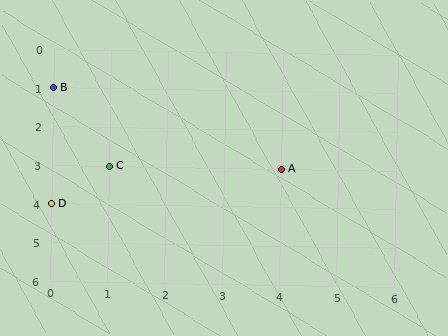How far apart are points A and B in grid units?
Points A and B are 4 columns and 2 rows apart (about 4.5 grid units diagonally).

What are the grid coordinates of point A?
Point A is at grid coordinates (4, 3).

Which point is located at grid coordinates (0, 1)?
Point B is at (0, 1).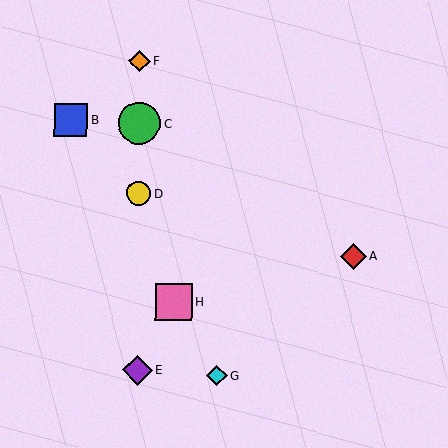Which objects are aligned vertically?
Objects C, D, E, F are aligned vertically.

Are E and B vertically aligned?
No, E is at x≈138 and B is at x≈71.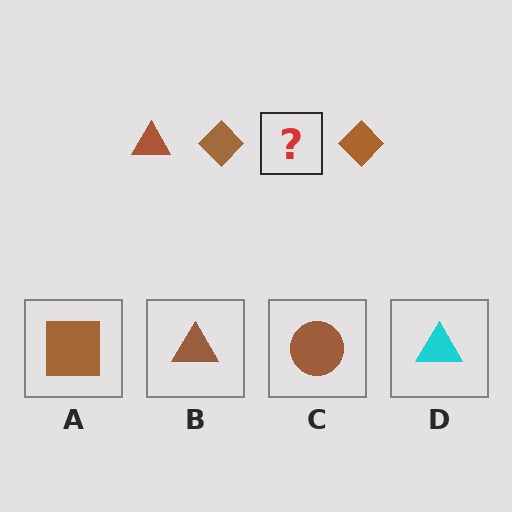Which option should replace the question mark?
Option B.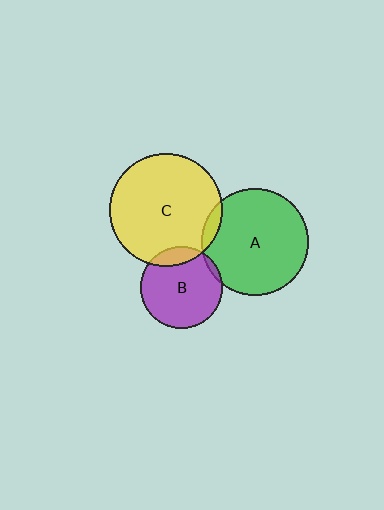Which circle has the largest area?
Circle C (yellow).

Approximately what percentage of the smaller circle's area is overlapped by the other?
Approximately 5%.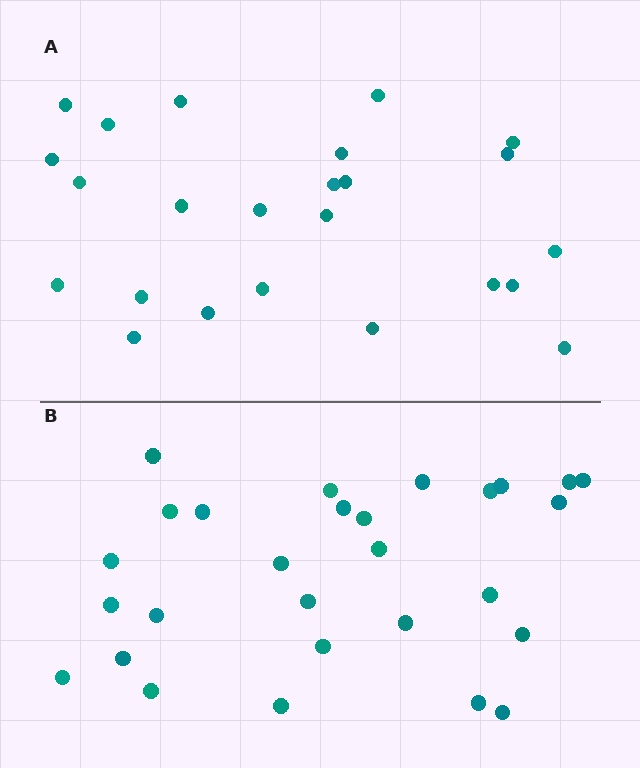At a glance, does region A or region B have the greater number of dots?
Region B (the bottom region) has more dots.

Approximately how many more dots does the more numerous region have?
Region B has about 4 more dots than region A.